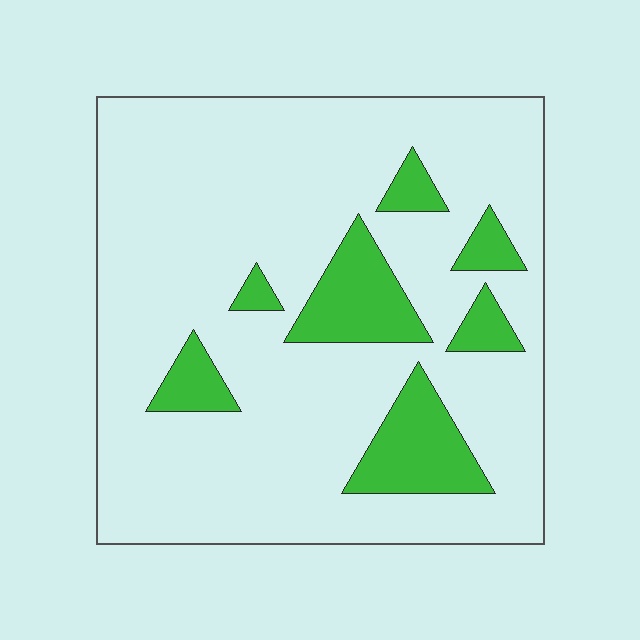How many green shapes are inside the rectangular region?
7.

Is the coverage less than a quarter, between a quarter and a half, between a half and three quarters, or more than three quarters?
Less than a quarter.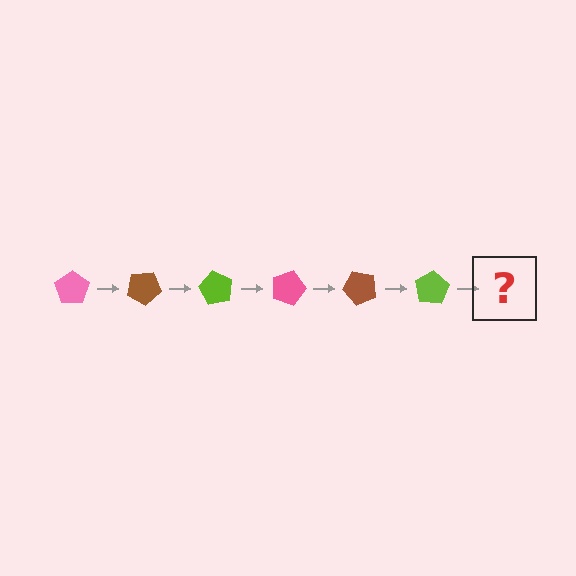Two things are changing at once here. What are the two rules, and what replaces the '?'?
The two rules are that it rotates 30 degrees each step and the color cycles through pink, brown, and lime. The '?' should be a pink pentagon, rotated 180 degrees from the start.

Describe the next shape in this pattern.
It should be a pink pentagon, rotated 180 degrees from the start.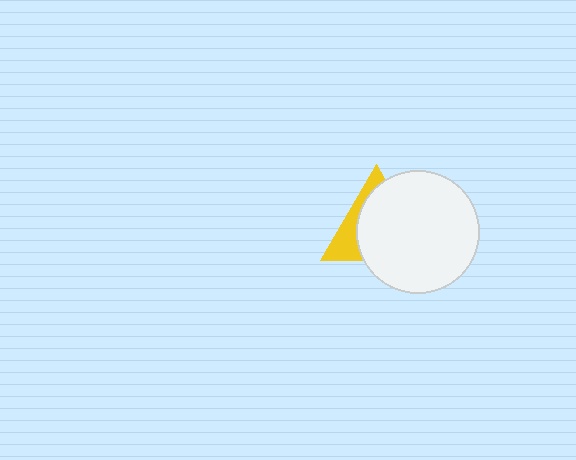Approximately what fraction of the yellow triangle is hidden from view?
Roughly 69% of the yellow triangle is hidden behind the white circle.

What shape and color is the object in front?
The object in front is a white circle.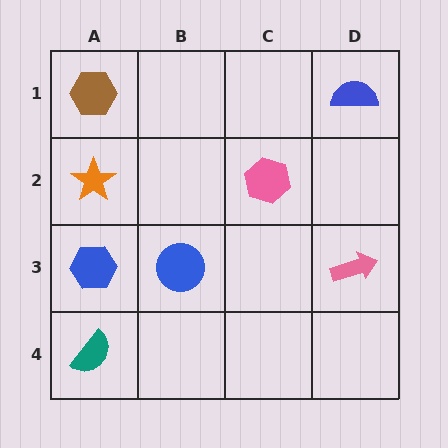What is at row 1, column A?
A brown hexagon.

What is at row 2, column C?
A pink hexagon.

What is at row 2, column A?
An orange star.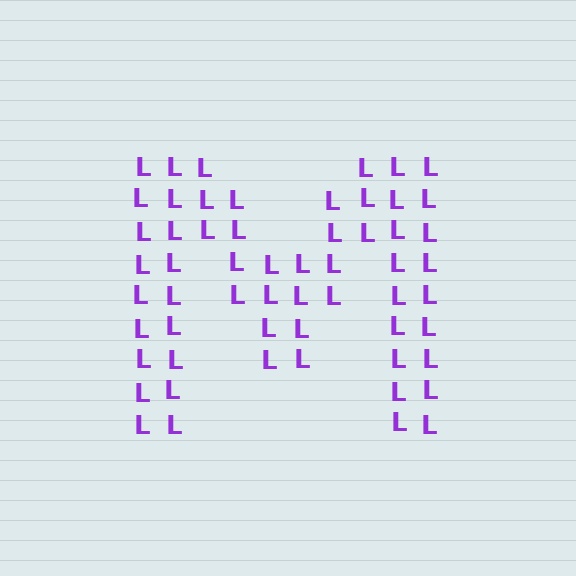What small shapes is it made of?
It is made of small letter L's.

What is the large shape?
The large shape is the letter M.